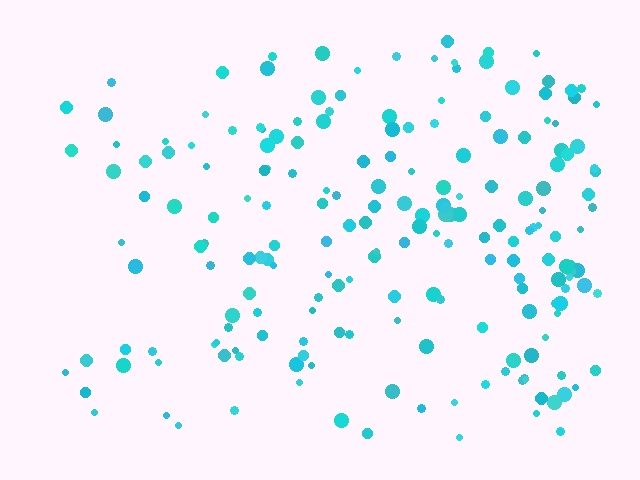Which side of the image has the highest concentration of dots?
The right.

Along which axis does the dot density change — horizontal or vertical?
Horizontal.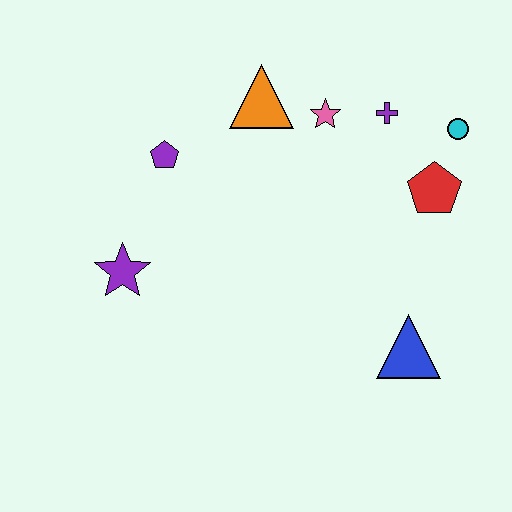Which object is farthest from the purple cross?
The purple star is farthest from the purple cross.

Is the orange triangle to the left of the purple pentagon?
No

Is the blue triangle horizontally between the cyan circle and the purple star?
Yes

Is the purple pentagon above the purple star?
Yes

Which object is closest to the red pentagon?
The cyan circle is closest to the red pentagon.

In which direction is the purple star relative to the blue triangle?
The purple star is to the left of the blue triangle.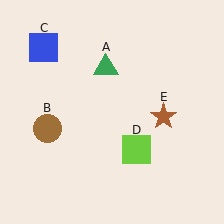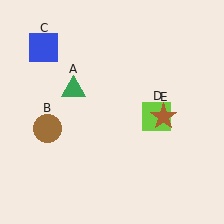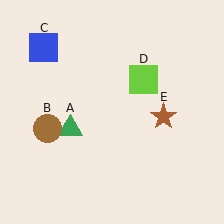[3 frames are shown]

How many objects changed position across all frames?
2 objects changed position: green triangle (object A), lime square (object D).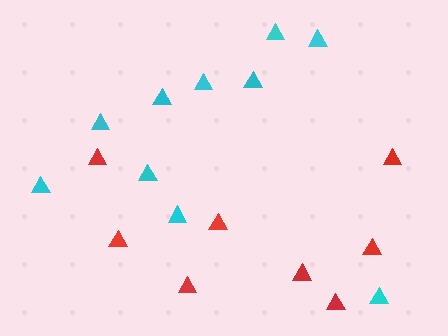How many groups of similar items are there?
There are 2 groups: one group of cyan triangles (10) and one group of red triangles (8).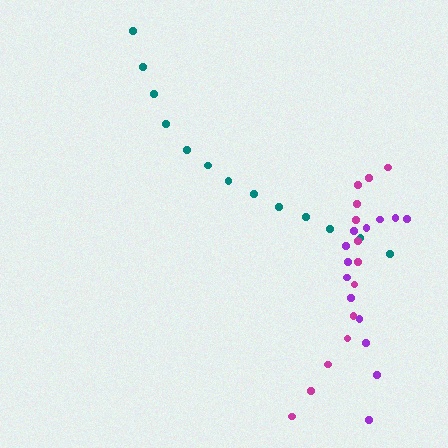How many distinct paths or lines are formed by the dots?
There are 3 distinct paths.